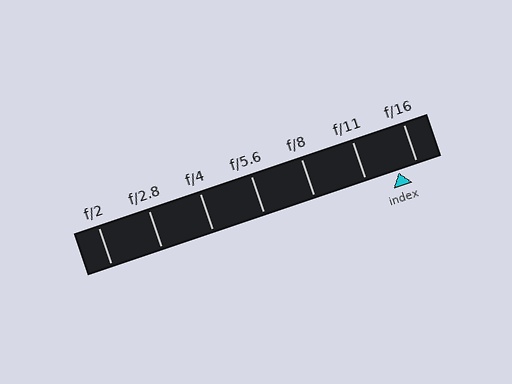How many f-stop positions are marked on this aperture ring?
There are 7 f-stop positions marked.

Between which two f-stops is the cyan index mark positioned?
The index mark is between f/11 and f/16.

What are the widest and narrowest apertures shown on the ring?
The widest aperture shown is f/2 and the narrowest is f/16.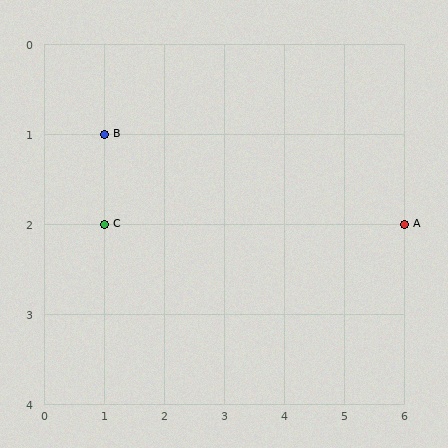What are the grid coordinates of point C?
Point C is at grid coordinates (1, 2).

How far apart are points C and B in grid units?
Points C and B are 1 row apart.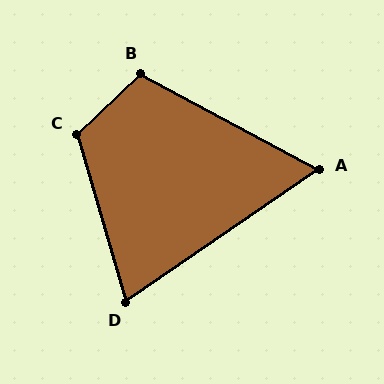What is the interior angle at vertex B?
Approximately 108 degrees (obtuse).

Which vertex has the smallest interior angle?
A, at approximately 63 degrees.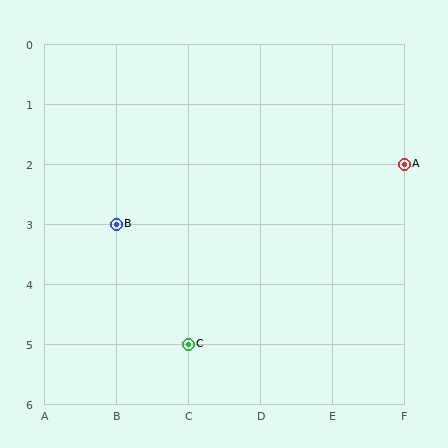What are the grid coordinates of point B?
Point B is at grid coordinates (B, 3).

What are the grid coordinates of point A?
Point A is at grid coordinates (F, 2).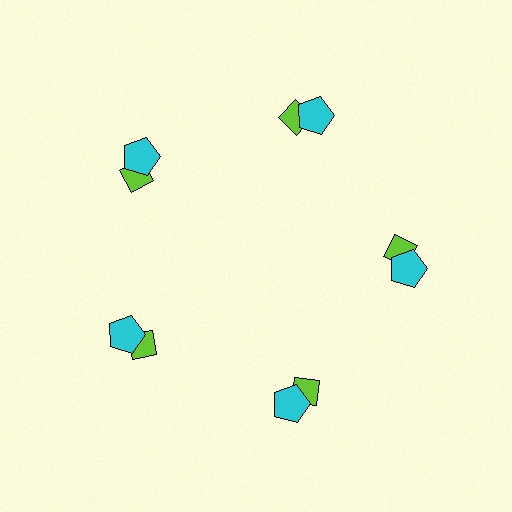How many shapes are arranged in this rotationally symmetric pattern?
There are 10 shapes, arranged in 5 groups of 2.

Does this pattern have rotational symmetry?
Yes, this pattern has 5-fold rotational symmetry. It looks the same after rotating 72 degrees around the center.